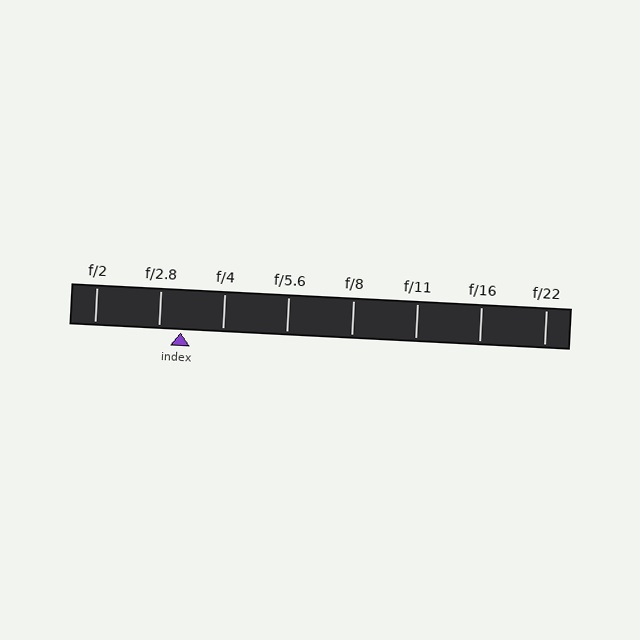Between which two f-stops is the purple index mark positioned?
The index mark is between f/2.8 and f/4.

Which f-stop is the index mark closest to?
The index mark is closest to f/2.8.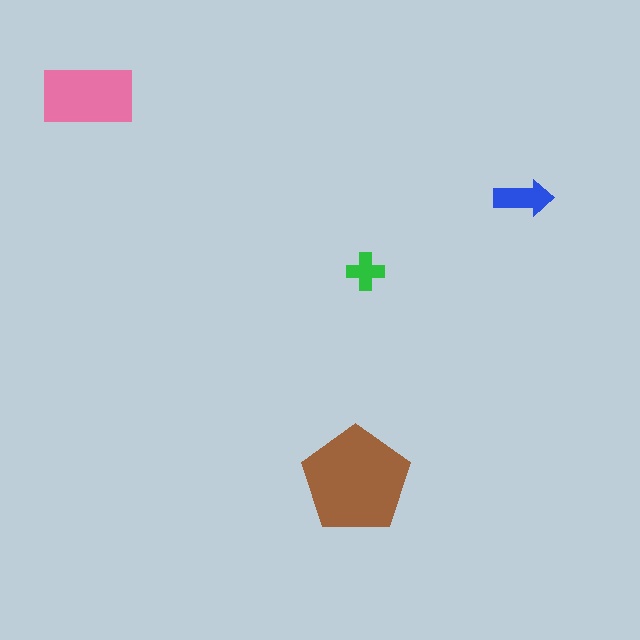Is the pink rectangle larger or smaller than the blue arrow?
Larger.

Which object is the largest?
The brown pentagon.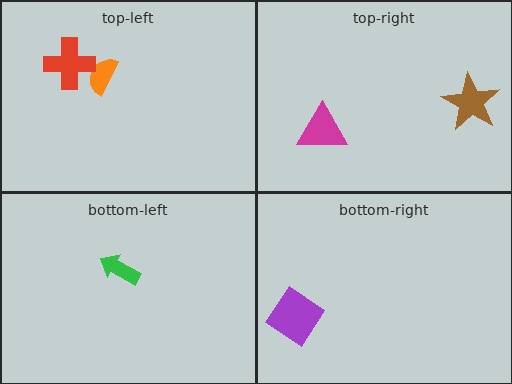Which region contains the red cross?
The top-left region.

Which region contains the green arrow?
The bottom-left region.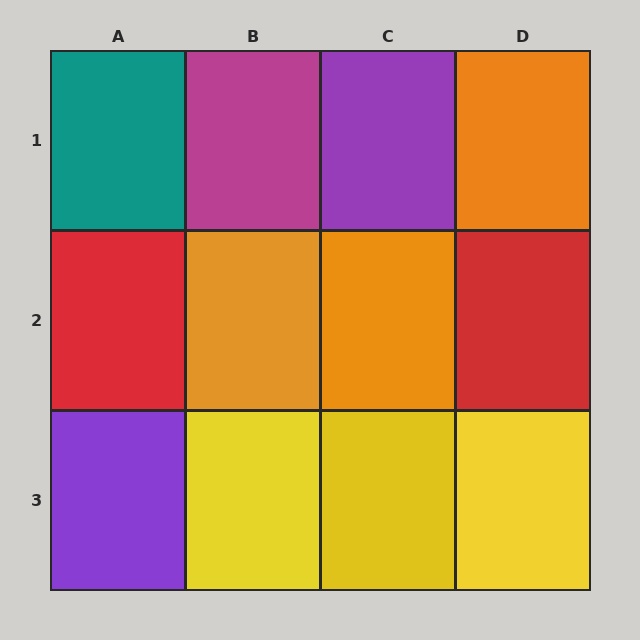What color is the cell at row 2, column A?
Red.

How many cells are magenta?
1 cell is magenta.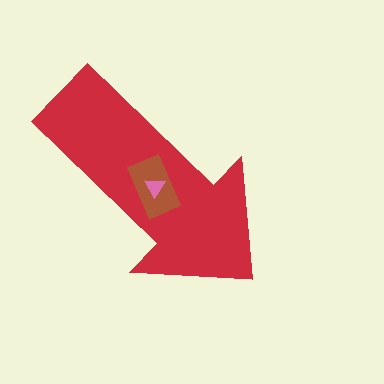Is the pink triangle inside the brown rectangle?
Yes.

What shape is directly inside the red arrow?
The brown rectangle.